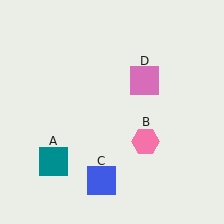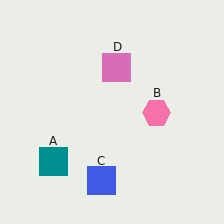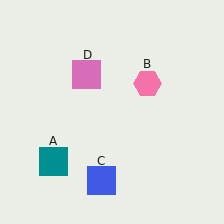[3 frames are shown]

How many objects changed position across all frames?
2 objects changed position: pink hexagon (object B), pink square (object D).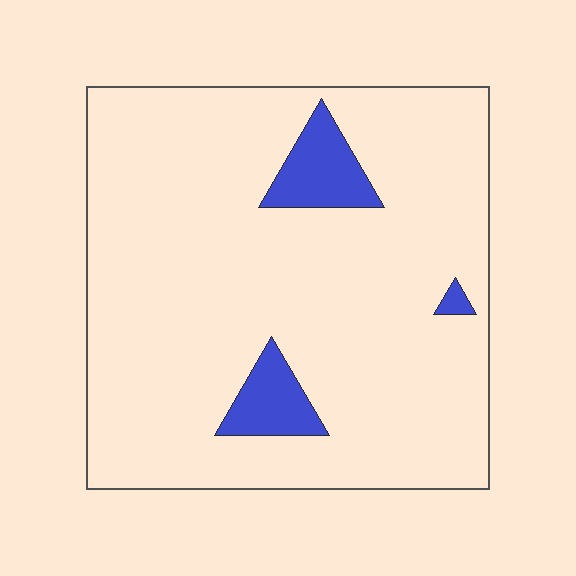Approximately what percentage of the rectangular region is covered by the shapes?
Approximately 10%.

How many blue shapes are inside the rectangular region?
3.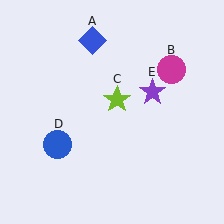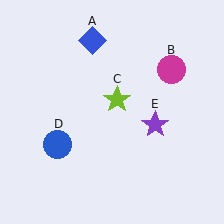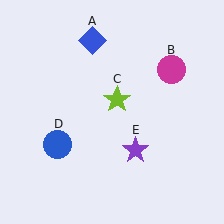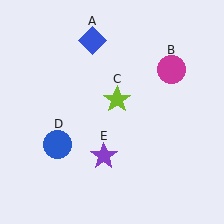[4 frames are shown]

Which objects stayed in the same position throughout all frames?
Blue diamond (object A) and magenta circle (object B) and lime star (object C) and blue circle (object D) remained stationary.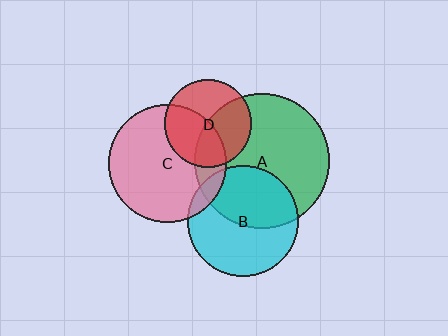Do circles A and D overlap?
Yes.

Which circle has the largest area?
Circle A (green).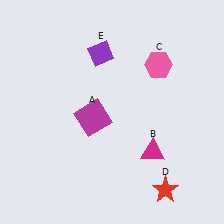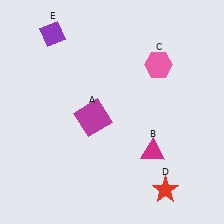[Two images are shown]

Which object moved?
The purple diamond (E) moved left.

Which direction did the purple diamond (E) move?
The purple diamond (E) moved left.